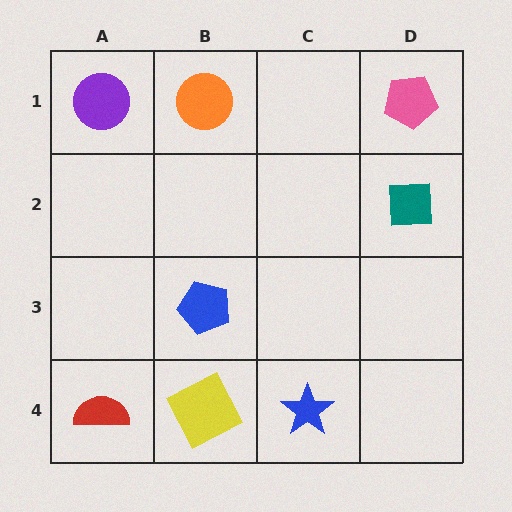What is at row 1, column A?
A purple circle.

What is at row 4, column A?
A red semicircle.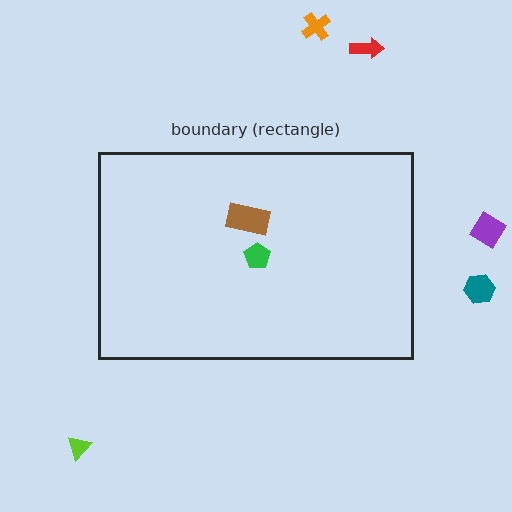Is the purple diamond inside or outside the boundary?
Outside.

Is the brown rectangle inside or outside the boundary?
Inside.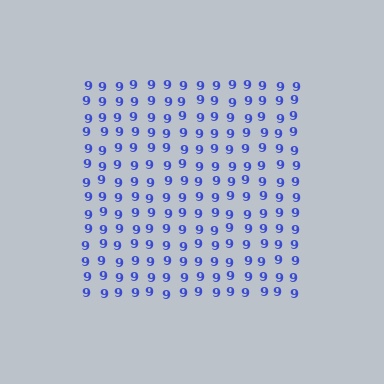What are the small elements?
The small elements are digit 9's.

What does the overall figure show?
The overall figure shows a square.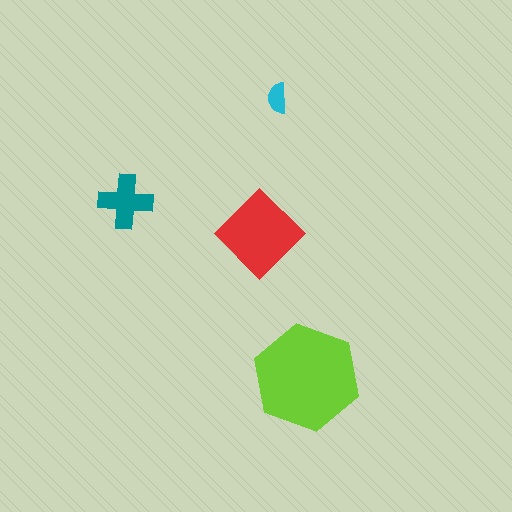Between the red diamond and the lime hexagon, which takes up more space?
The lime hexagon.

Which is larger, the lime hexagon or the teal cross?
The lime hexagon.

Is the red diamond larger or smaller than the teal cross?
Larger.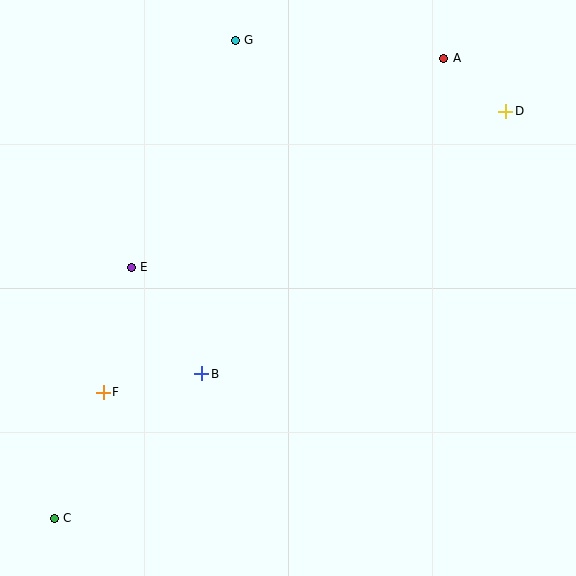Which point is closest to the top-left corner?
Point G is closest to the top-left corner.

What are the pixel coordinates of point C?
Point C is at (54, 518).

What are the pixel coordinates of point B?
Point B is at (202, 374).